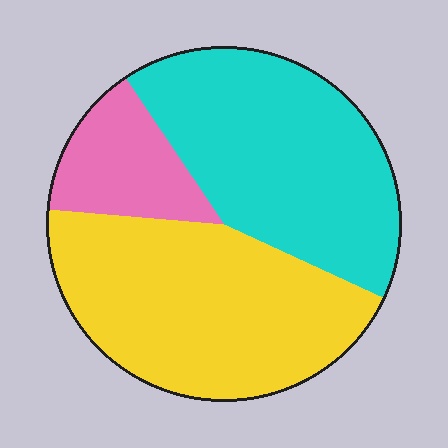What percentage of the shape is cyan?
Cyan covers around 40% of the shape.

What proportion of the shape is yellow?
Yellow covers around 45% of the shape.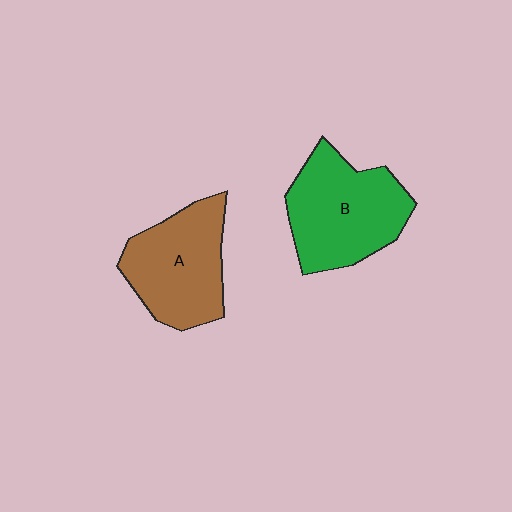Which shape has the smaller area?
Shape A (brown).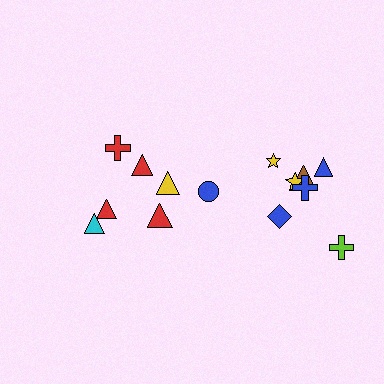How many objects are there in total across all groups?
There are 14 objects.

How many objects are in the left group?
There are 6 objects.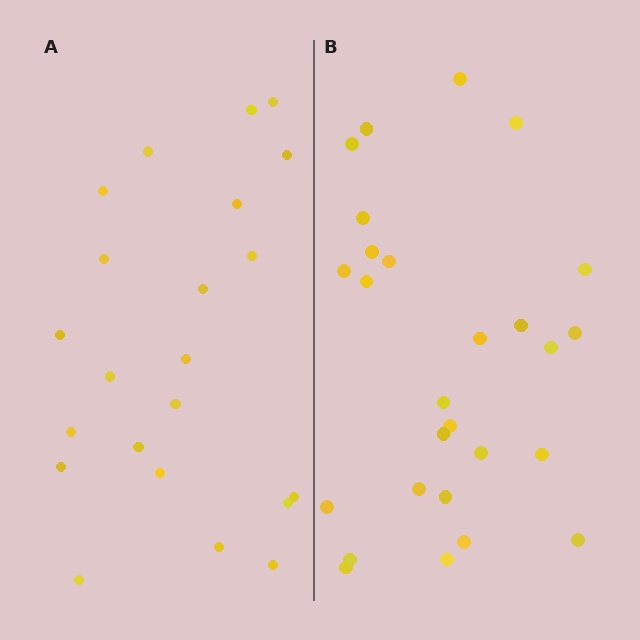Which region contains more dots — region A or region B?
Region B (the right region) has more dots.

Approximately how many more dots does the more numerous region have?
Region B has about 5 more dots than region A.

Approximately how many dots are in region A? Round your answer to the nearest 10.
About 20 dots. (The exact count is 22, which rounds to 20.)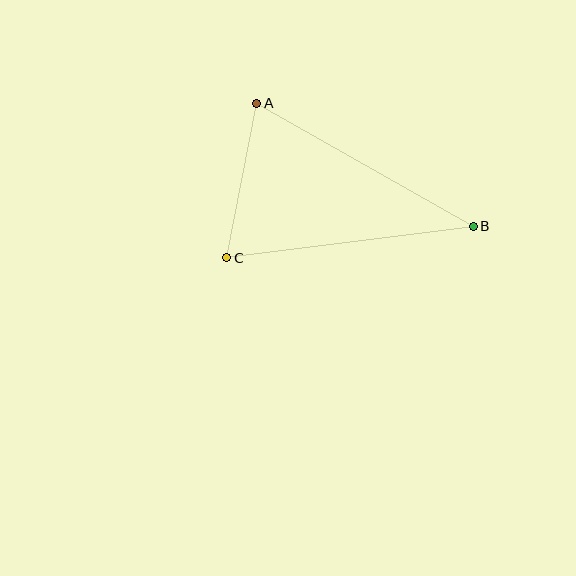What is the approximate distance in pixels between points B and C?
The distance between B and C is approximately 248 pixels.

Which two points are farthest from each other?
Points A and B are farthest from each other.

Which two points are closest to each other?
Points A and C are closest to each other.